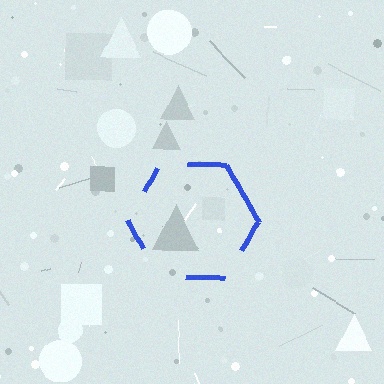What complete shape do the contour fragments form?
The contour fragments form a hexagon.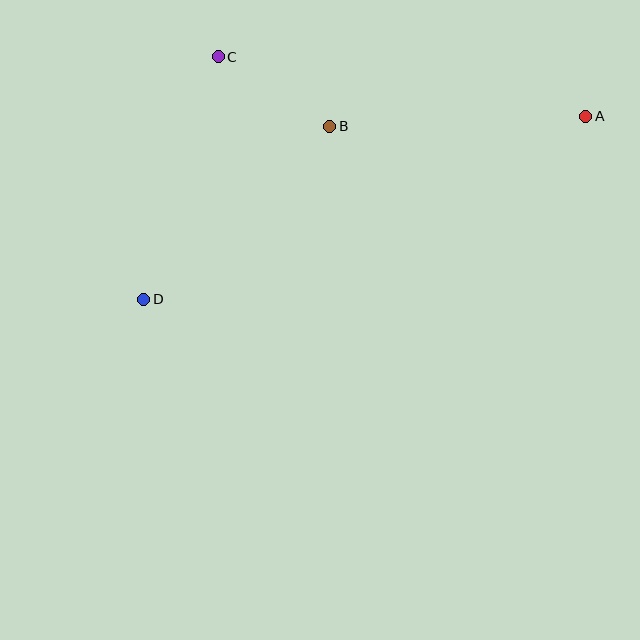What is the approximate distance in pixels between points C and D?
The distance between C and D is approximately 254 pixels.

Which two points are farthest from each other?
Points A and D are farthest from each other.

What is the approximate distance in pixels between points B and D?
The distance between B and D is approximately 254 pixels.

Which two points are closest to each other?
Points B and C are closest to each other.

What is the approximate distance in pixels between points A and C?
The distance between A and C is approximately 372 pixels.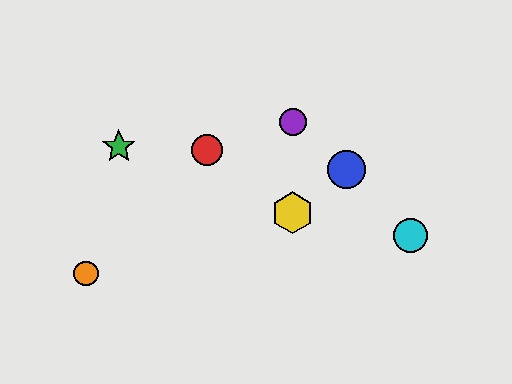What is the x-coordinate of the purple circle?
The purple circle is at x≈293.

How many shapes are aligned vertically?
2 shapes (the yellow hexagon, the purple circle) are aligned vertically.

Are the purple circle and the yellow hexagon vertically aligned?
Yes, both are at x≈293.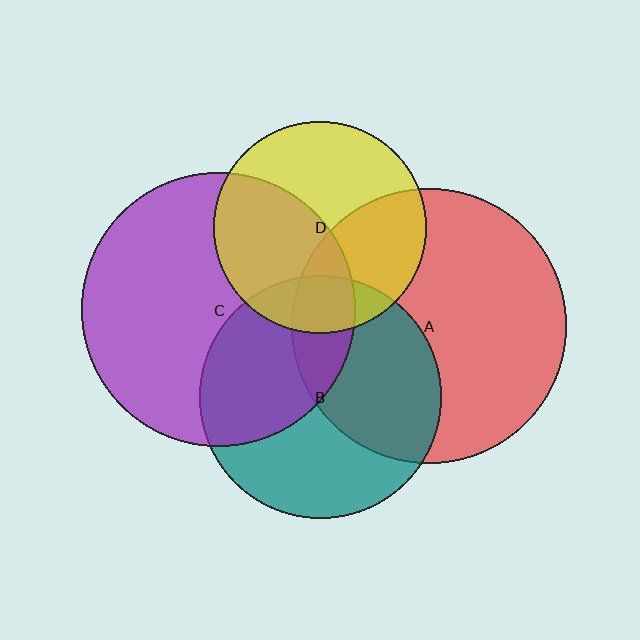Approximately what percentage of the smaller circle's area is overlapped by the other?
Approximately 45%.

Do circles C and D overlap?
Yes.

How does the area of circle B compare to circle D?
Approximately 1.3 times.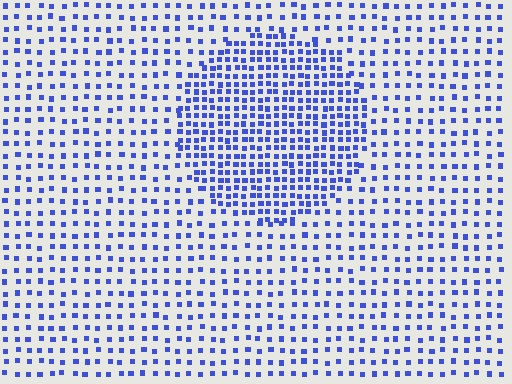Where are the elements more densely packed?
The elements are more densely packed inside the circle boundary.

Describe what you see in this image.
The image contains small blue elements arranged at two different densities. A circle-shaped region is visible where the elements are more densely packed than the surrounding area.